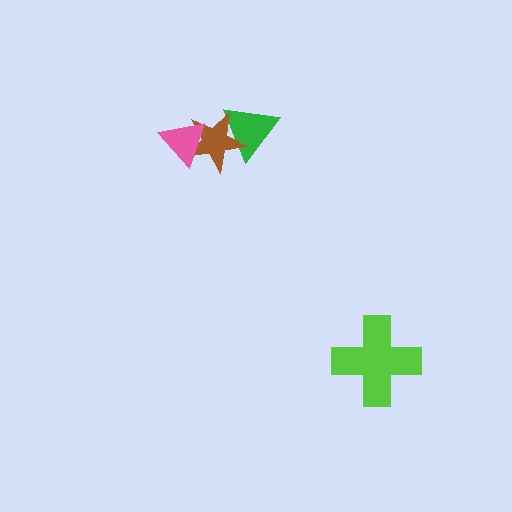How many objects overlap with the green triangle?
1 object overlaps with the green triangle.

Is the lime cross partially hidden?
No, no other shape covers it.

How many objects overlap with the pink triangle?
1 object overlaps with the pink triangle.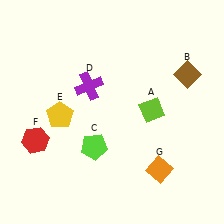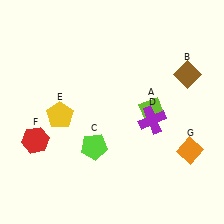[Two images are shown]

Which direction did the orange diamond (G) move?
The orange diamond (G) moved right.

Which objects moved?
The objects that moved are: the purple cross (D), the orange diamond (G).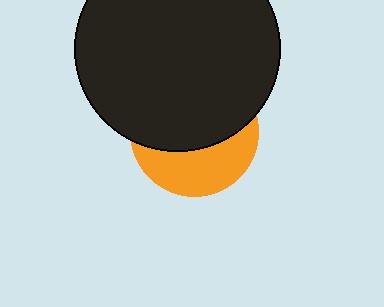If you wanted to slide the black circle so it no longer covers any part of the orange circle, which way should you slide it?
Slide it up — that is the most direct way to separate the two shapes.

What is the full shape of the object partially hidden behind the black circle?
The partially hidden object is an orange circle.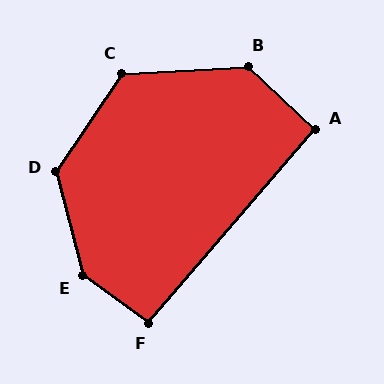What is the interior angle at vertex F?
Approximately 95 degrees (obtuse).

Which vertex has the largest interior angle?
E, at approximately 140 degrees.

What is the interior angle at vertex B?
Approximately 133 degrees (obtuse).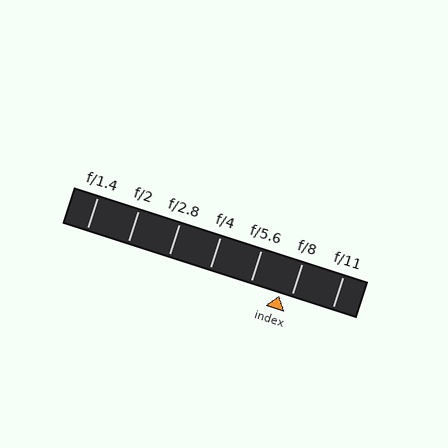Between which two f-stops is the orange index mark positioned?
The index mark is between f/5.6 and f/8.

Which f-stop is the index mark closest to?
The index mark is closest to f/8.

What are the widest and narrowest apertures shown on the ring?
The widest aperture shown is f/1.4 and the narrowest is f/11.